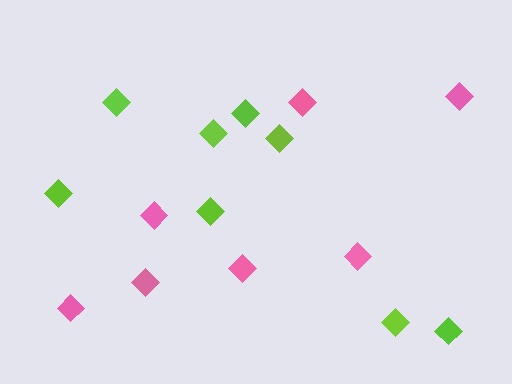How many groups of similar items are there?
There are 2 groups: one group of pink diamonds (7) and one group of lime diamonds (8).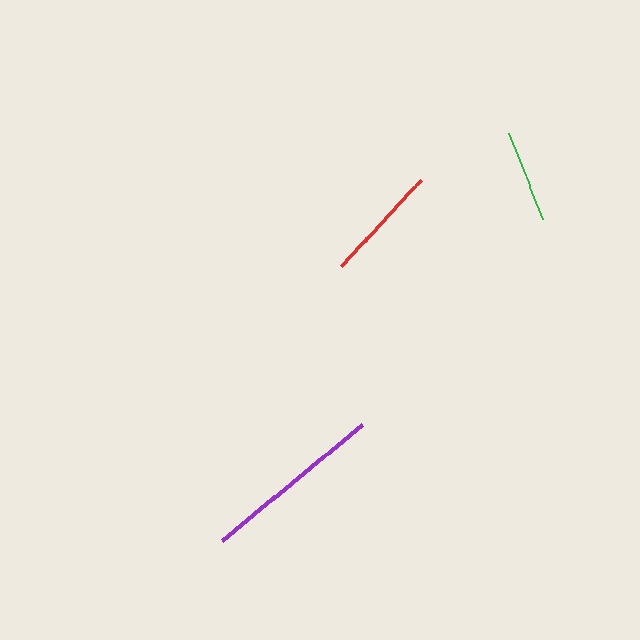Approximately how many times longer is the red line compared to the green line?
The red line is approximately 1.3 times the length of the green line.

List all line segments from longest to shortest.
From longest to shortest: purple, red, green.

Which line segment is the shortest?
The green line is the shortest at approximately 93 pixels.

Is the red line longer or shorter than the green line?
The red line is longer than the green line.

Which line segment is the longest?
The purple line is the longest at approximately 182 pixels.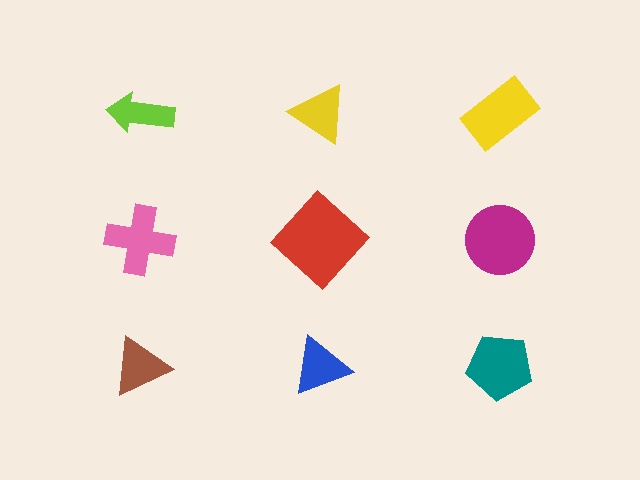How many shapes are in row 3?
3 shapes.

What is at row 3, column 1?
A brown triangle.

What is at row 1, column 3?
A yellow rectangle.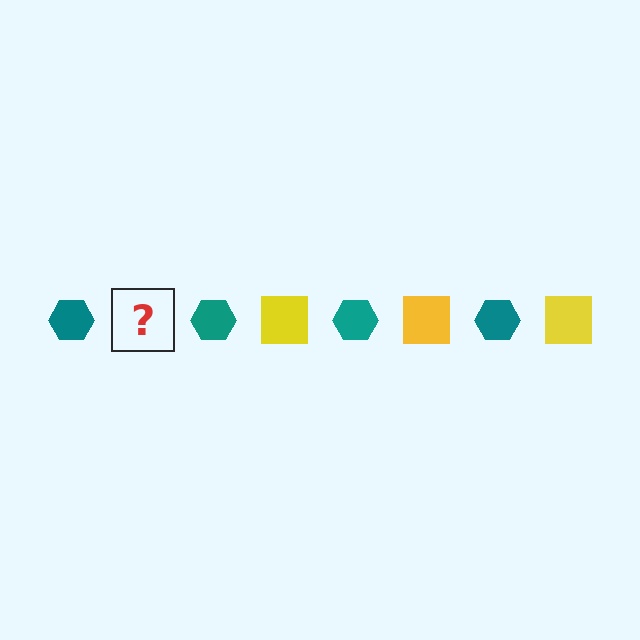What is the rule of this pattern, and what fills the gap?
The rule is that the pattern alternates between teal hexagon and yellow square. The gap should be filled with a yellow square.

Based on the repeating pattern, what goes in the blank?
The blank should be a yellow square.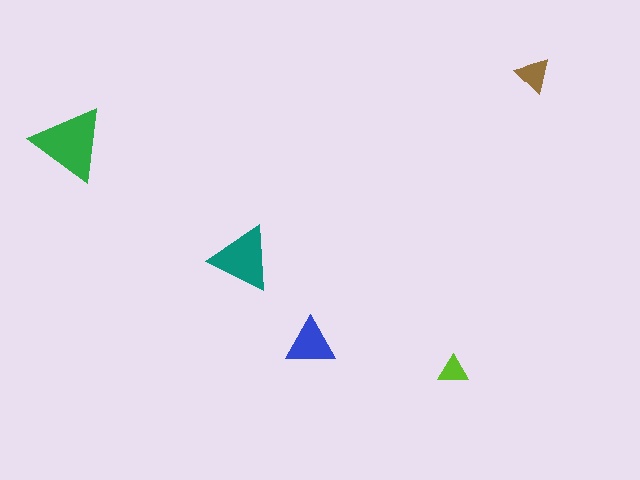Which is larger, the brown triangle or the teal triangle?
The teal one.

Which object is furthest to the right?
The brown triangle is rightmost.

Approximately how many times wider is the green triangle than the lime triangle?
About 2.5 times wider.